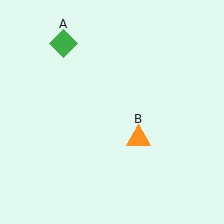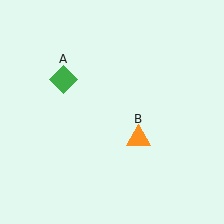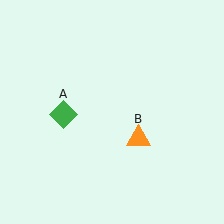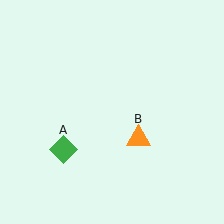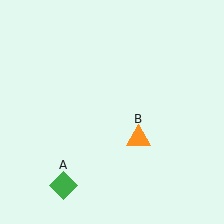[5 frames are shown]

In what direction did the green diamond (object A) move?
The green diamond (object A) moved down.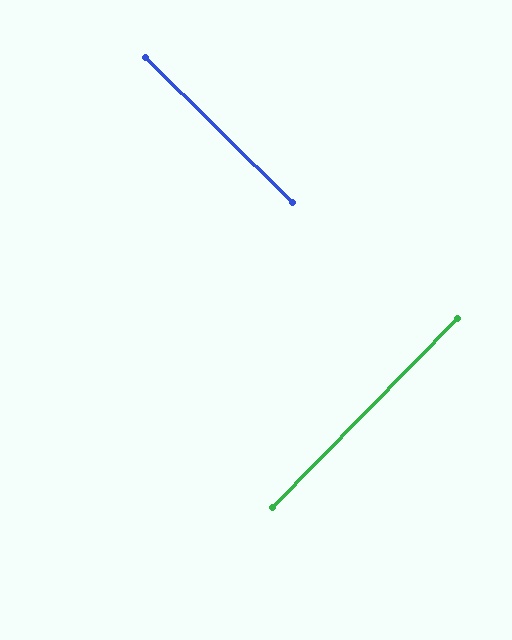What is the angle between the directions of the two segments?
Approximately 89 degrees.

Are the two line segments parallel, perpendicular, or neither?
Perpendicular — they meet at approximately 89°.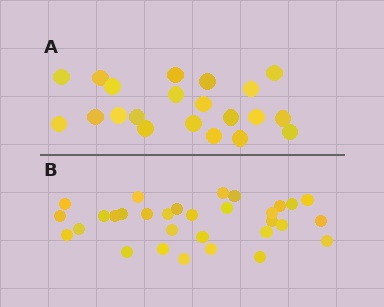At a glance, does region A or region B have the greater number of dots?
Region B (the bottom region) has more dots.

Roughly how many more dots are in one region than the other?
Region B has roughly 10 or so more dots than region A.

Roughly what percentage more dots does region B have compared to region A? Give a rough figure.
About 50% more.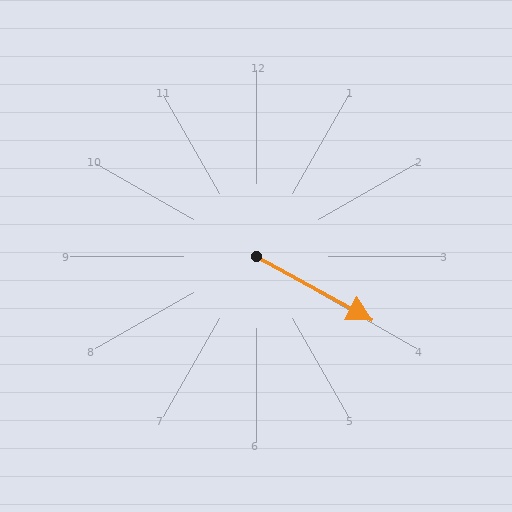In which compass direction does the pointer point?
Southeast.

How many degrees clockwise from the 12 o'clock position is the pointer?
Approximately 119 degrees.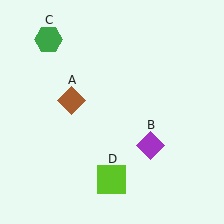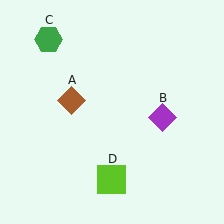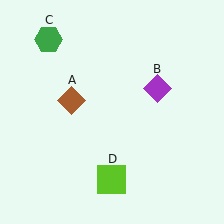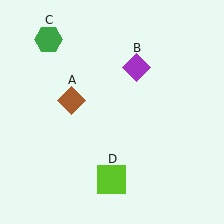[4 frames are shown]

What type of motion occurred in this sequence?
The purple diamond (object B) rotated counterclockwise around the center of the scene.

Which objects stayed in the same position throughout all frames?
Brown diamond (object A) and green hexagon (object C) and lime square (object D) remained stationary.